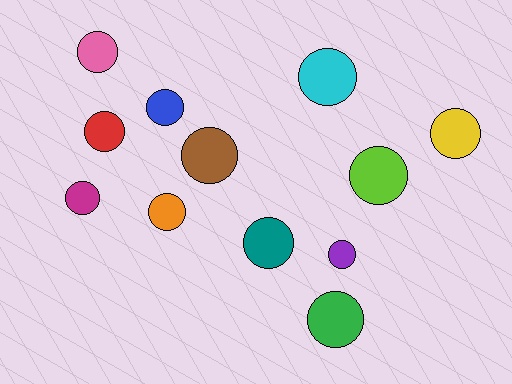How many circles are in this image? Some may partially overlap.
There are 12 circles.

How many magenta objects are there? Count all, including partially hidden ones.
There is 1 magenta object.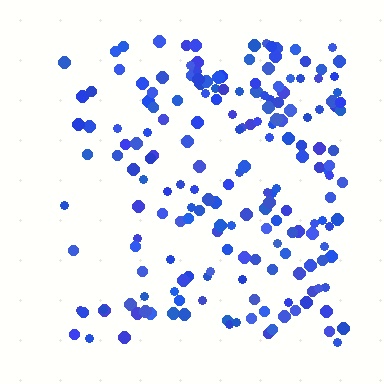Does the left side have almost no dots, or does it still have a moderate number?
Still a moderate number, just noticeably fewer than the right.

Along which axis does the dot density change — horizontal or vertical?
Horizontal.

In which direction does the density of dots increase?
From left to right, with the right side densest.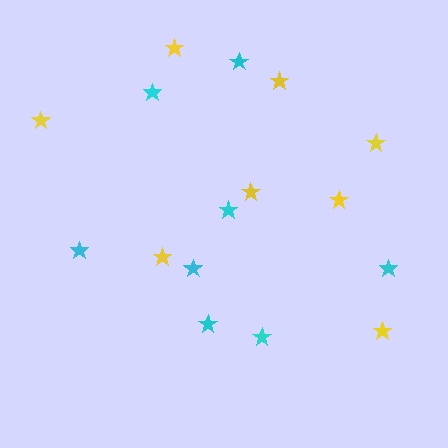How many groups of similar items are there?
There are 2 groups: one group of yellow stars (8) and one group of cyan stars (8).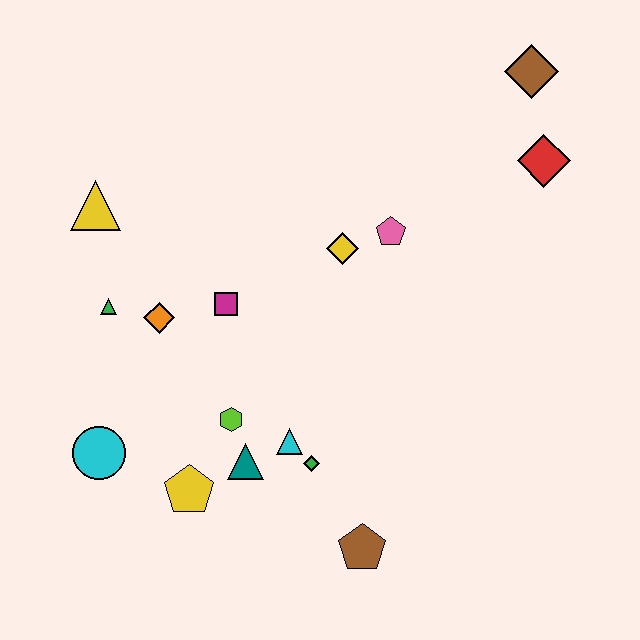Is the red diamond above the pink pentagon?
Yes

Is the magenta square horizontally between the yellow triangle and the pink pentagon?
Yes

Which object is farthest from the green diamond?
The brown diamond is farthest from the green diamond.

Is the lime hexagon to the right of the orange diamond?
Yes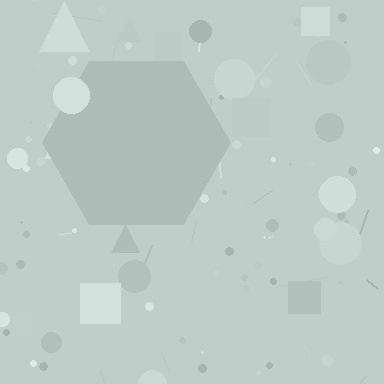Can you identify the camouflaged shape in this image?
The camouflaged shape is a hexagon.